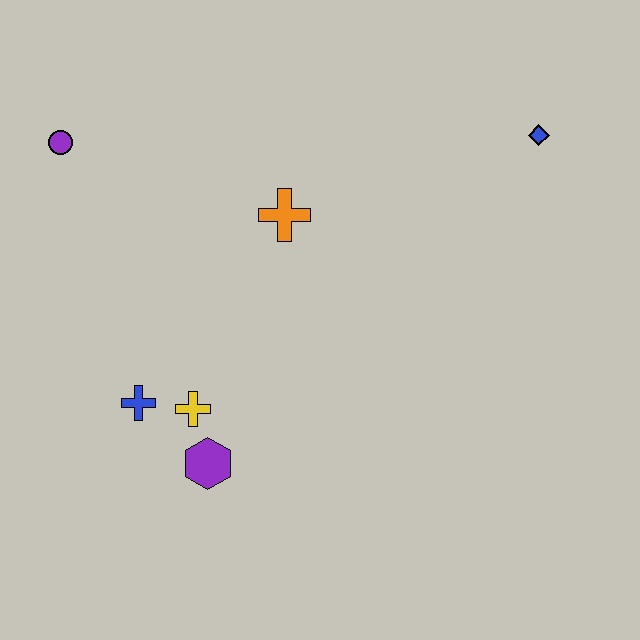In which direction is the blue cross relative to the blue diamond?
The blue cross is to the left of the blue diamond.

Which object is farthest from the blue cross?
The blue diamond is farthest from the blue cross.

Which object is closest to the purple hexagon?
The yellow cross is closest to the purple hexagon.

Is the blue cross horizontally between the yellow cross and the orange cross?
No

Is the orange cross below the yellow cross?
No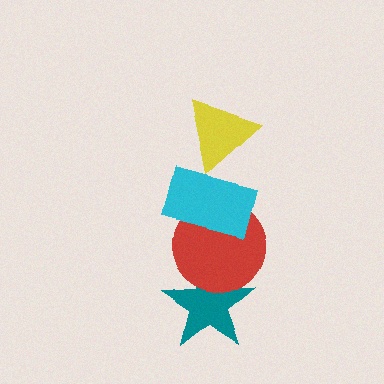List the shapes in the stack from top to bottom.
From top to bottom: the yellow triangle, the cyan rectangle, the red circle, the teal star.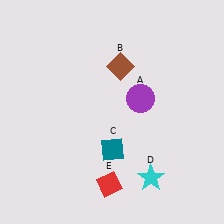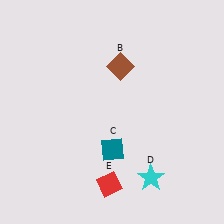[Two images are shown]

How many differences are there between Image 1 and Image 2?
There is 1 difference between the two images.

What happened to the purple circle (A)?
The purple circle (A) was removed in Image 2. It was in the top-right area of Image 1.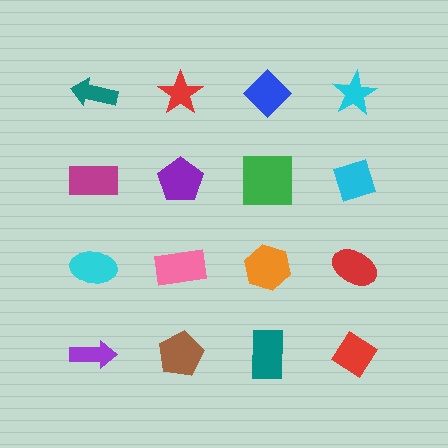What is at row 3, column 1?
A cyan ellipse.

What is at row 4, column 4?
A red diamond.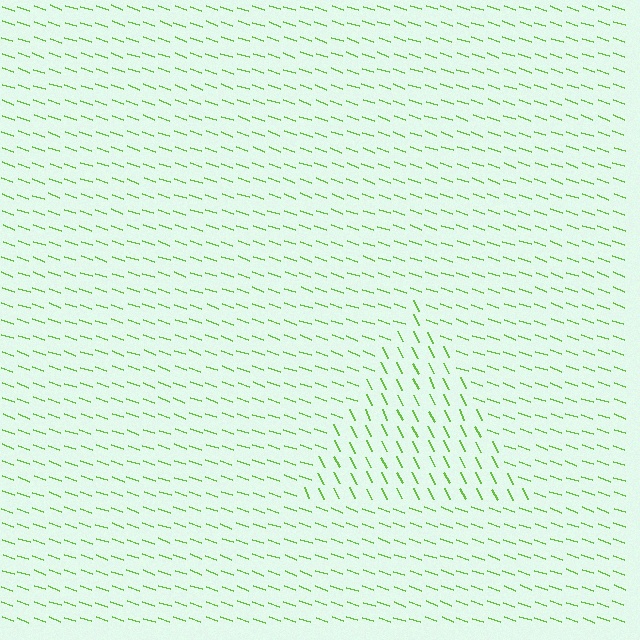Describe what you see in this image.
The image is filled with small lime line segments. A triangle region in the image has lines oriented differently from the surrounding lines, creating a visible texture boundary.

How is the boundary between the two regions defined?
The boundary is defined purely by a change in line orientation (approximately 45 degrees difference). All lines are the same color and thickness.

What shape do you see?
I see a triangle.